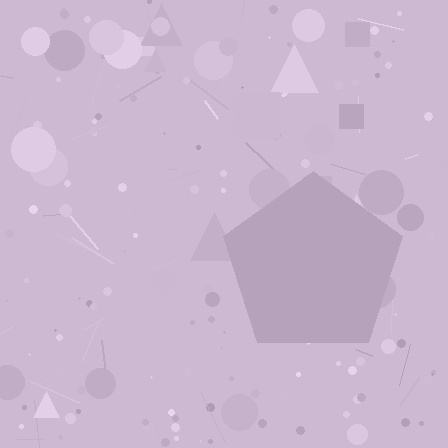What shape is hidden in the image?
A pentagon is hidden in the image.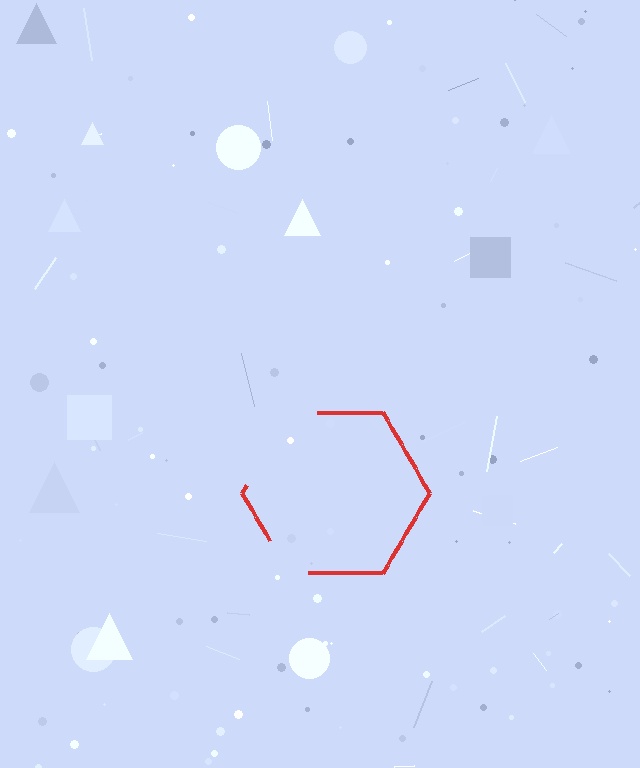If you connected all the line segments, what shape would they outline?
They would outline a hexagon.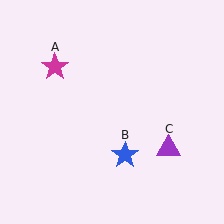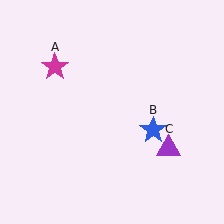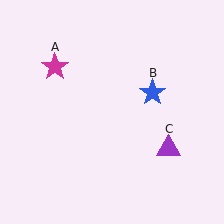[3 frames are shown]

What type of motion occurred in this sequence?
The blue star (object B) rotated counterclockwise around the center of the scene.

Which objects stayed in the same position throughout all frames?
Magenta star (object A) and purple triangle (object C) remained stationary.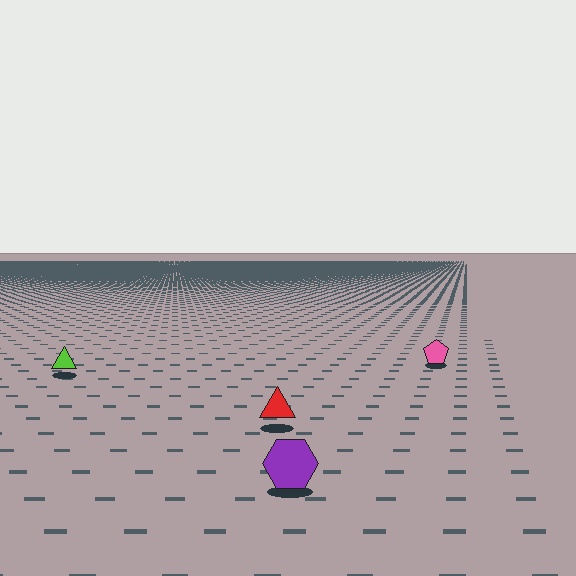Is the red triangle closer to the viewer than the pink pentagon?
Yes. The red triangle is closer — you can tell from the texture gradient: the ground texture is coarser near it.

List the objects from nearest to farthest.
From nearest to farthest: the purple hexagon, the red triangle, the lime triangle, the pink pentagon.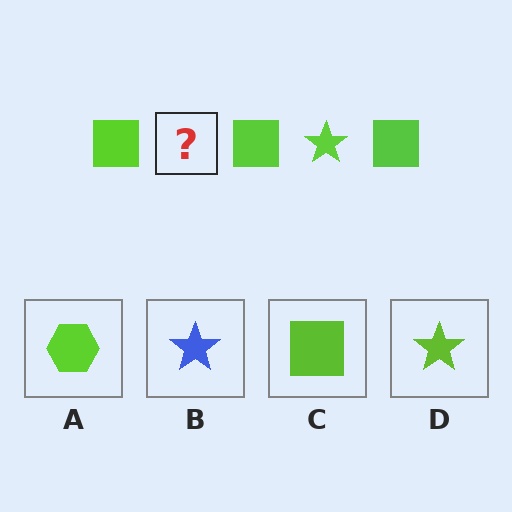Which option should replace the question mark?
Option D.